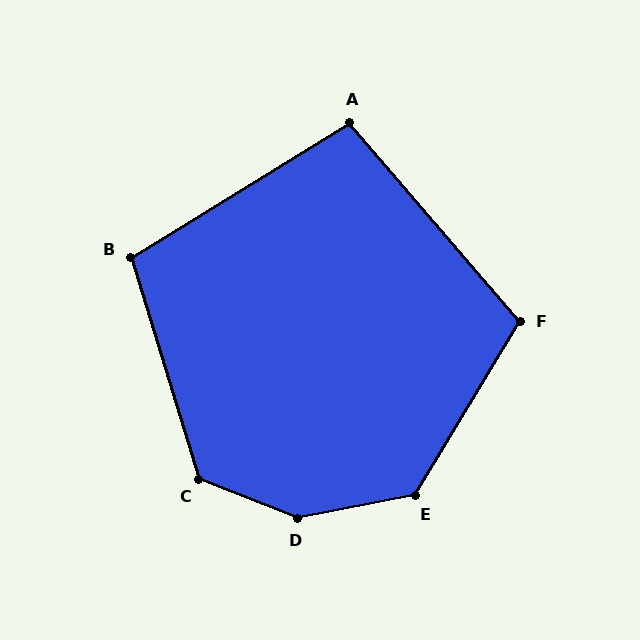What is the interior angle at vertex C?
Approximately 129 degrees (obtuse).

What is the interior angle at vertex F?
Approximately 108 degrees (obtuse).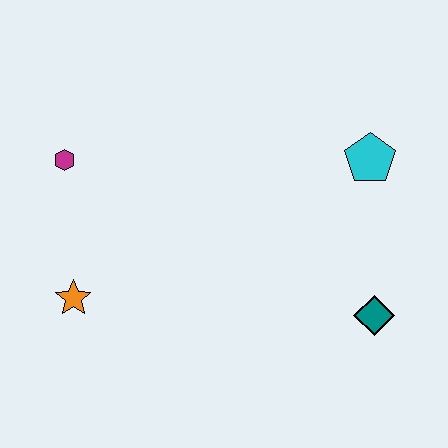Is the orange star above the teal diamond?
Yes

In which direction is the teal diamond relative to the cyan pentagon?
The teal diamond is below the cyan pentagon.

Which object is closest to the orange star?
The magenta hexagon is closest to the orange star.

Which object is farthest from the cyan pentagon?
The orange star is farthest from the cyan pentagon.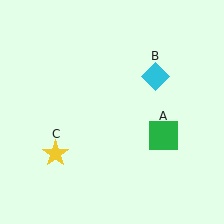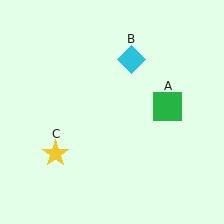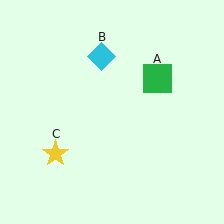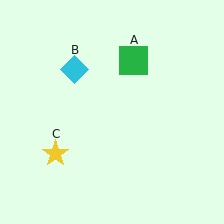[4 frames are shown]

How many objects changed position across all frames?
2 objects changed position: green square (object A), cyan diamond (object B).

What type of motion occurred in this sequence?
The green square (object A), cyan diamond (object B) rotated counterclockwise around the center of the scene.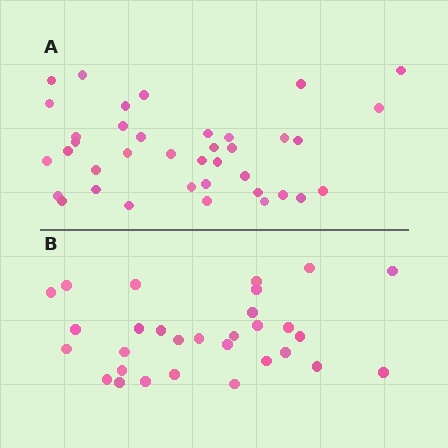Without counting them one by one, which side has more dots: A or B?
Region A (the top region) has more dots.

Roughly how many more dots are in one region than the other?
Region A has roughly 8 or so more dots than region B.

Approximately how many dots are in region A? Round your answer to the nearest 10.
About 40 dots. (The exact count is 38, which rounds to 40.)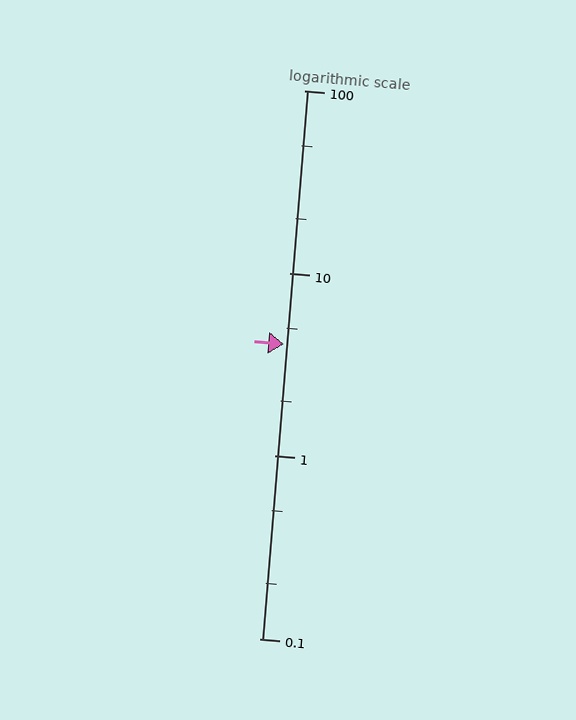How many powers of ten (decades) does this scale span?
The scale spans 3 decades, from 0.1 to 100.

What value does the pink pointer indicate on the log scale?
The pointer indicates approximately 4.1.